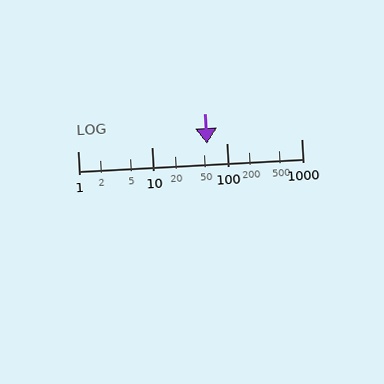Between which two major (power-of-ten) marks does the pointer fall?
The pointer is between 10 and 100.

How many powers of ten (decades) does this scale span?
The scale spans 3 decades, from 1 to 1000.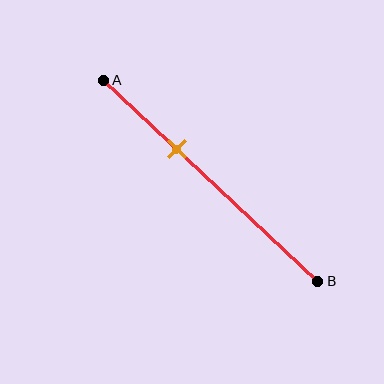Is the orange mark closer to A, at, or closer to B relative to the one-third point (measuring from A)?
The orange mark is approximately at the one-third point of segment AB.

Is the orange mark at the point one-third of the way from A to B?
Yes, the mark is approximately at the one-third point.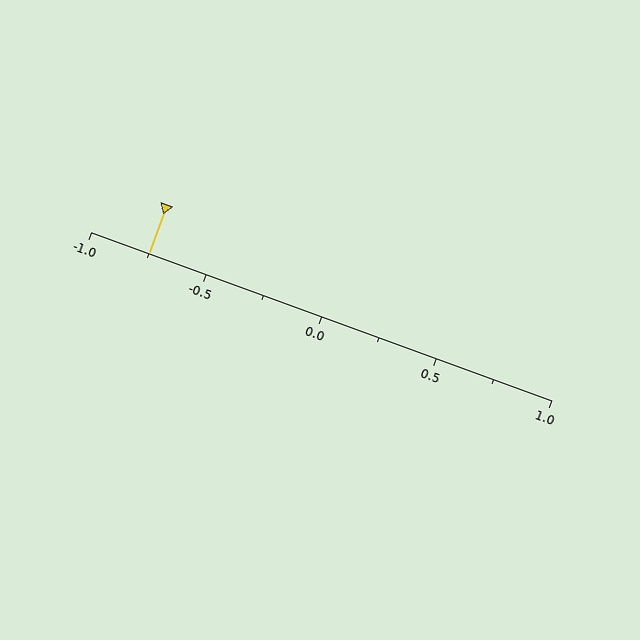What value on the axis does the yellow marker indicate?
The marker indicates approximately -0.75.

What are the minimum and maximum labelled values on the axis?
The axis runs from -1.0 to 1.0.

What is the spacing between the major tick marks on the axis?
The major ticks are spaced 0.5 apart.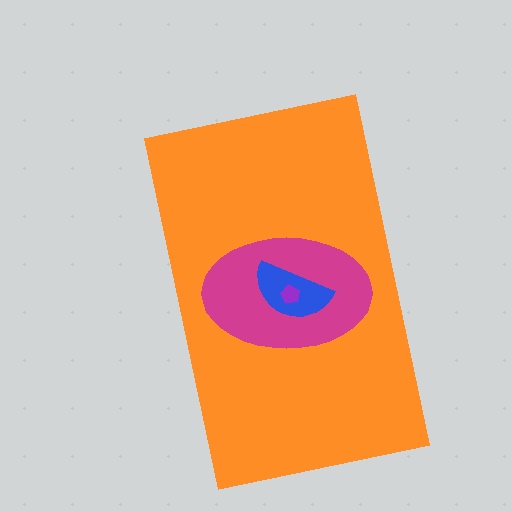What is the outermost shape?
The orange rectangle.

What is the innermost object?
The purple pentagon.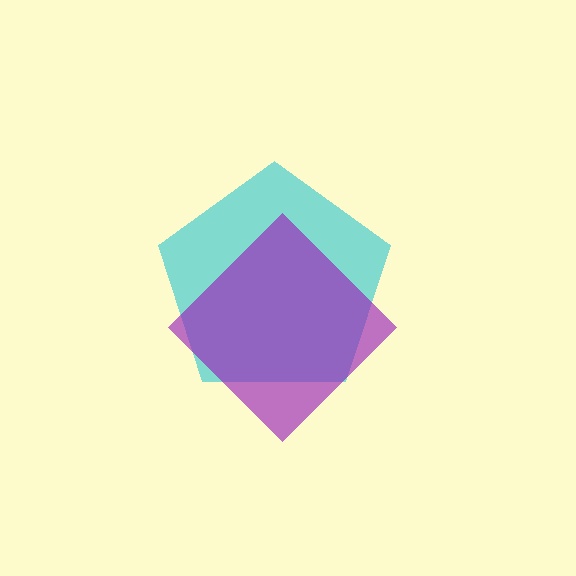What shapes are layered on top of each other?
The layered shapes are: a cyan pentagon, a purple diamond.